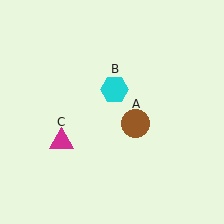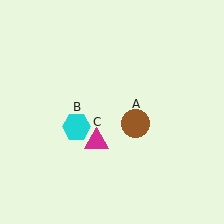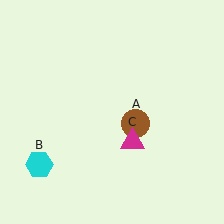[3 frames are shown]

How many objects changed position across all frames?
2 objects changed position: cyan hexagon (object B), magenta triangle (object C).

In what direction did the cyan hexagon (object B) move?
The cyan hexagon (object B) moved down and to the left.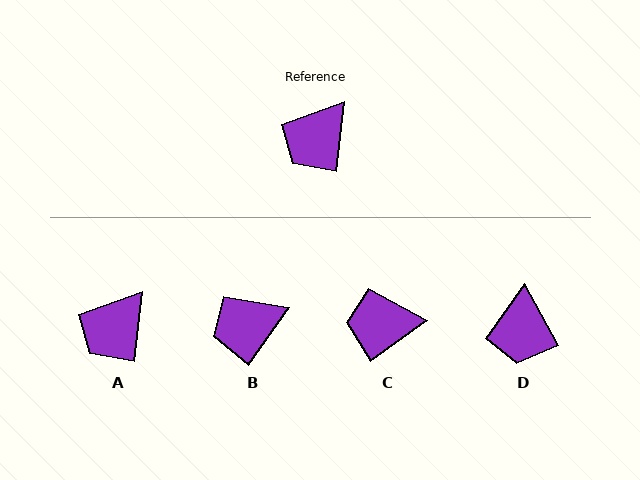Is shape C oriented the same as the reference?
No, it is off by about 48 degrees.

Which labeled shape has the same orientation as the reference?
A.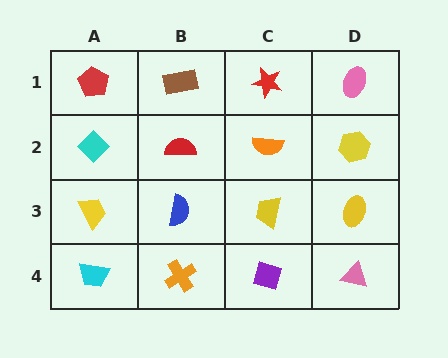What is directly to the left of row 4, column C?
An orange cross.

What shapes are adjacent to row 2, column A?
A red pentagon (row 1, column A), a yellow trapezoid (row 3, column A), a red semicircle (row 2, column B).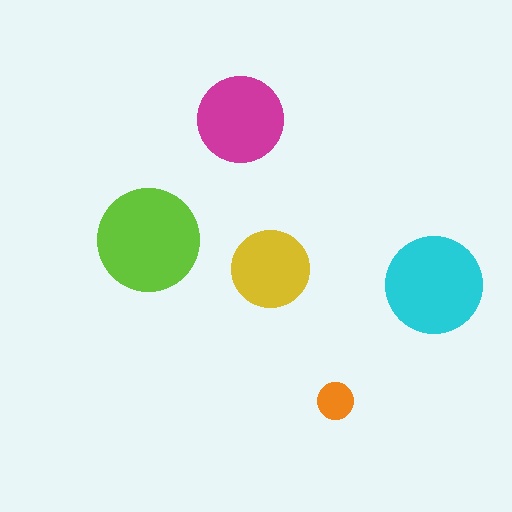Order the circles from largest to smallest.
the lime one, the cyan one, the magenta one, the yellow one, the orange one.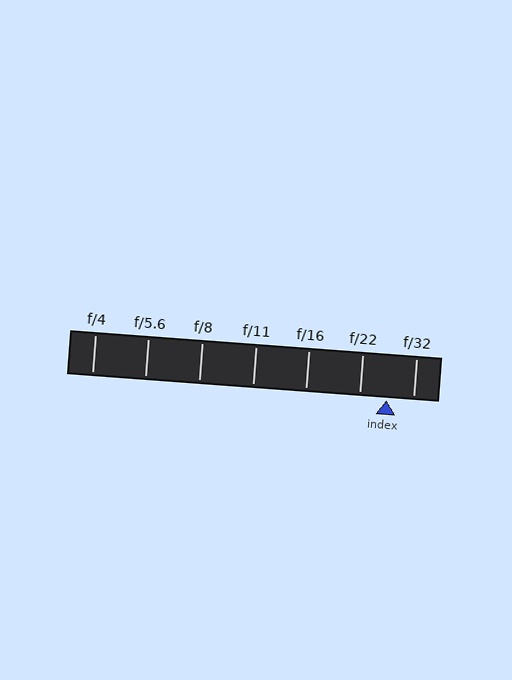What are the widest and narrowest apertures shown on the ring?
The widest aperture shown is f/4 and the narrowest is f/32.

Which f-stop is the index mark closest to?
The index mark is closest to f/32.